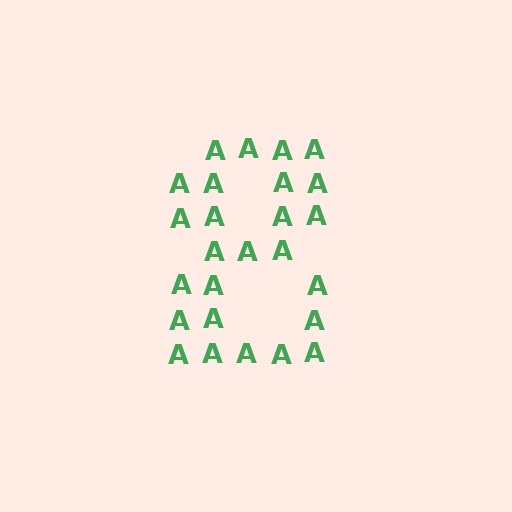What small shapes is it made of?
It is made of small letter A's.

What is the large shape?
The large shape is the digit 8.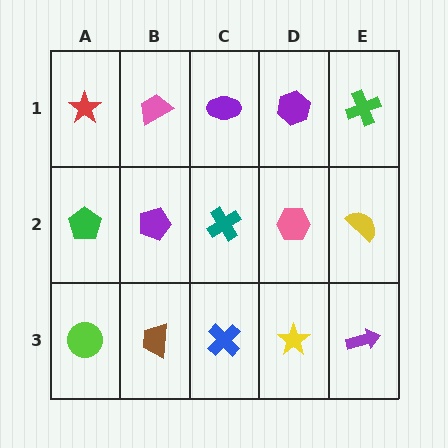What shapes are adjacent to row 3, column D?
A pink hexagon (row 2, column D), a blue cross (row 3, column C), a purple arrow (row 3, column E).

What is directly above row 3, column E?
A yellow semicircle.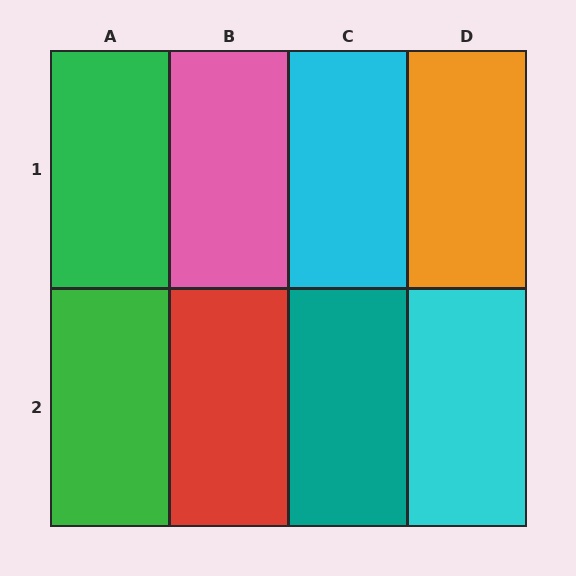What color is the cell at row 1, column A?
Green.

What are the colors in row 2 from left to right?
Green, red, teal, cyan.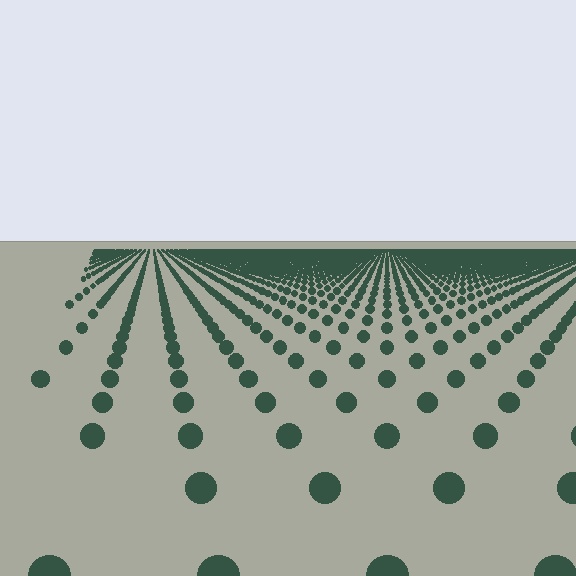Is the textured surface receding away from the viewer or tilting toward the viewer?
The surface is receding away from the viewer. Texture elements get smaller and denser toward the top.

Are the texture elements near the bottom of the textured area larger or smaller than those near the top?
Larger. Near the bottom, elements are closer to the viewer and appear at a bigger on-screen size.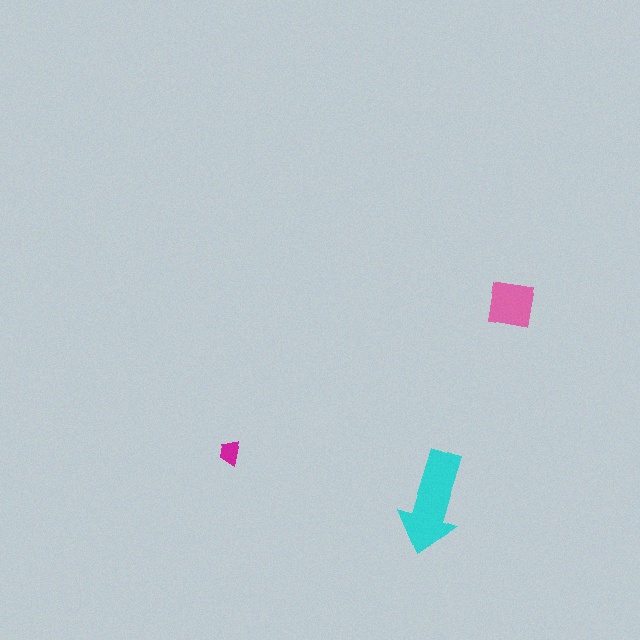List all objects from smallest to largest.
The magenta trapezoid, the pink square, the cyan arrow.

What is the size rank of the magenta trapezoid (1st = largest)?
3rd.